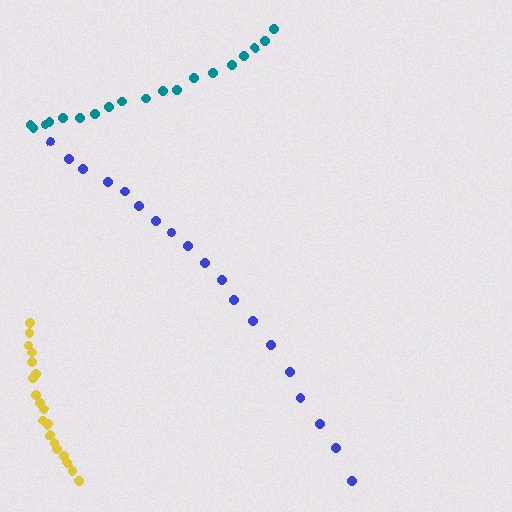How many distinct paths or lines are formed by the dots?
There are 3 distinct paths.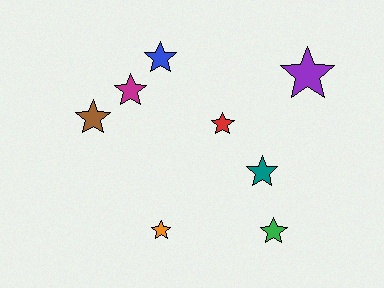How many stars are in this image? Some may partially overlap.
There are 8 stars.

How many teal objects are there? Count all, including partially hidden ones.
There is 1 teal object.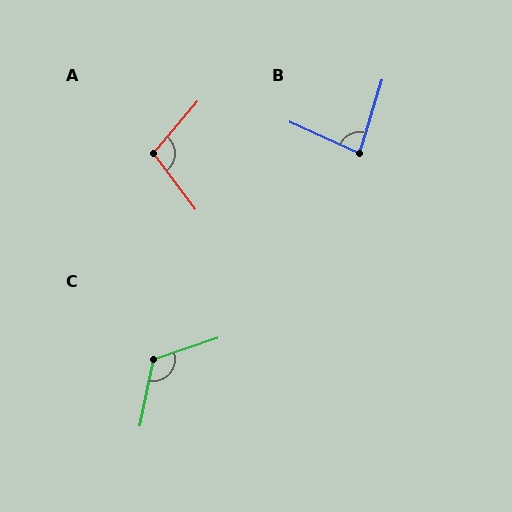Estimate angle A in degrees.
Approximately 103 degrees.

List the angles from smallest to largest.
B (83°), A (103°), C (120°).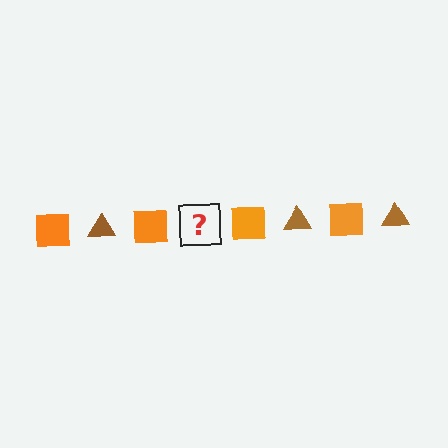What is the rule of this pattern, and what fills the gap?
The rule is that the pattern alternates between orange square and brown triangle. The gap should be filled with a brown triangle.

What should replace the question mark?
The question mark should be replaced with a brown triangle.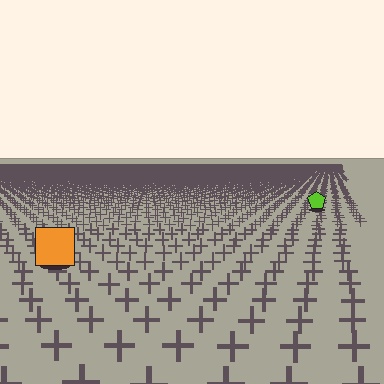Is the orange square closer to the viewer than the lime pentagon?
Yes. The orange square is closer — you can tell from the texture gradient: the ground texture is coarser near it.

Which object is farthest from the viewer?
The lime pentagon is farthest from the viewer. It appears smaller and the ground texture around it is denser.